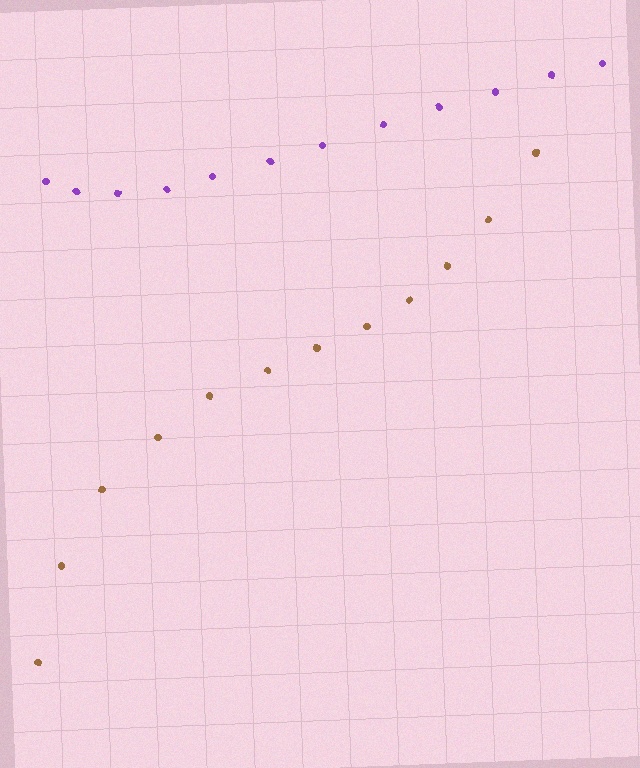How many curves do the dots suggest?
There are 2 distinct paths.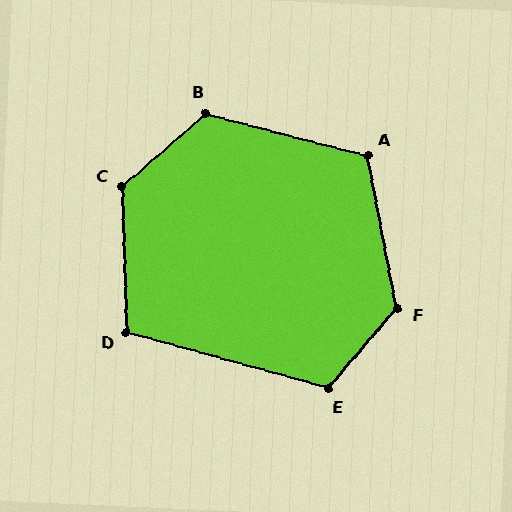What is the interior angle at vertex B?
Approximately 125 degrees (obtuse).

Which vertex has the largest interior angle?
C, at approximately 130 degrees.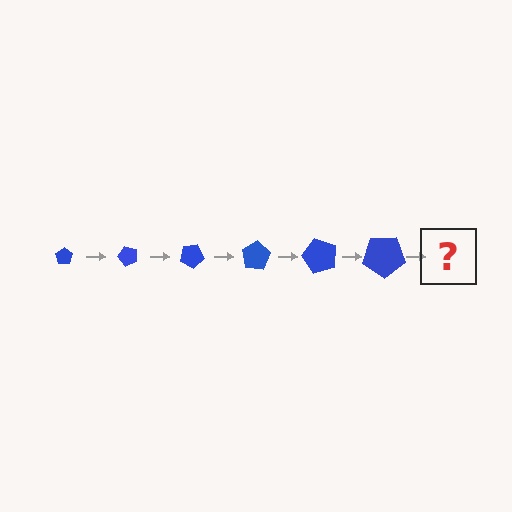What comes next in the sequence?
The next element should be a pentagon, larger than the previous one and rotated 300 degrees from the start.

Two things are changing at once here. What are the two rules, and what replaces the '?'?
The two rules are that the pentagon grows larger each step and it rotates 50 degrees each step. The '?' should be a pentagon, larger than the previous one and rotated 300 degrees from the start.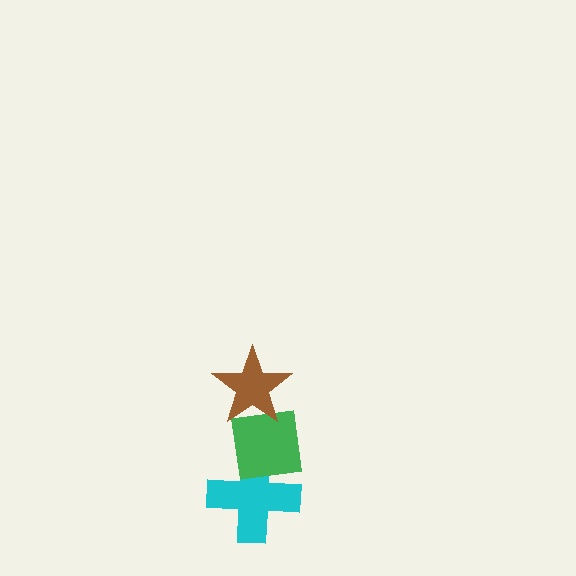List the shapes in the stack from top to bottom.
From top to bottom: the brown star, the green square, the cyan cross.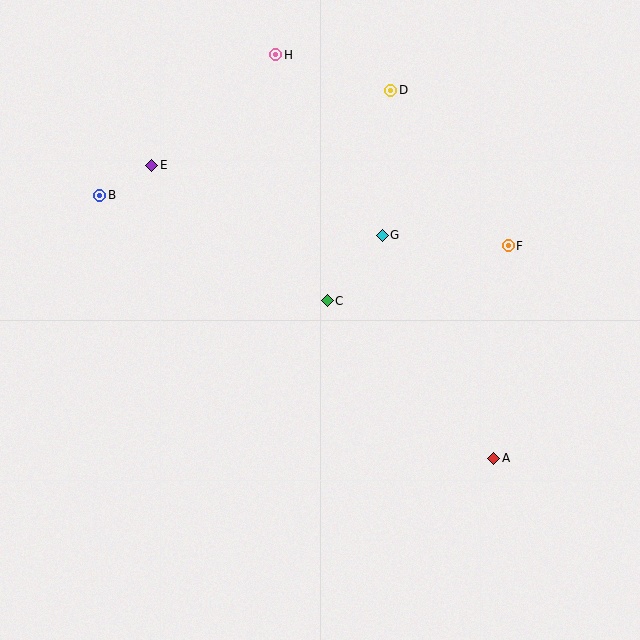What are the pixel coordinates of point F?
Point F is at (508, 246).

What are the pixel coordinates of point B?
Point B is at (100, 195).